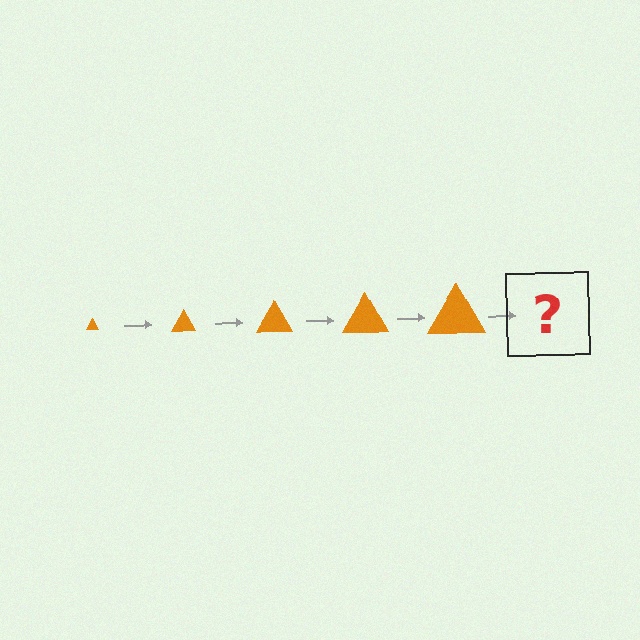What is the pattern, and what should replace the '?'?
The pattern is that the triangle gets progressively larger each step. The '?' should be an orange triangle, larger than the previous one.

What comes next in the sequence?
The next element should be an orange triangle, larger than the previous one.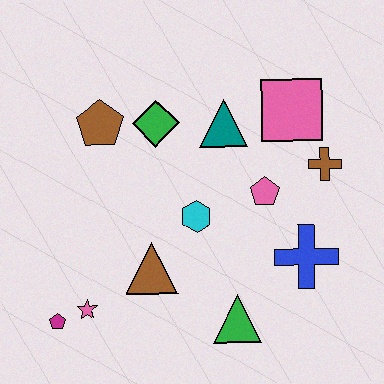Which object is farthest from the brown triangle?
The pink square is farthest from the brown triangle.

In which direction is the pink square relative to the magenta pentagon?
The pink square is to the right of the magenta pentagon.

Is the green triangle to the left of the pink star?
No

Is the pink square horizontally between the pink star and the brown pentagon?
No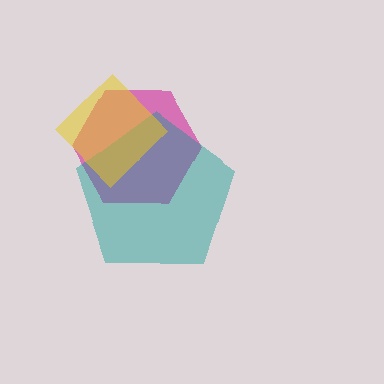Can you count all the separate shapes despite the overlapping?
Yes, there are 3 separate shapes.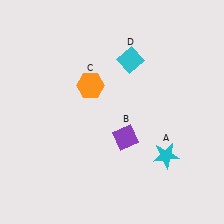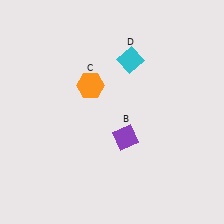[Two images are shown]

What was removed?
The cyan star (A) was removed in Image 2.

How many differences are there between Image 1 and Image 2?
There is 1 difference between the two images.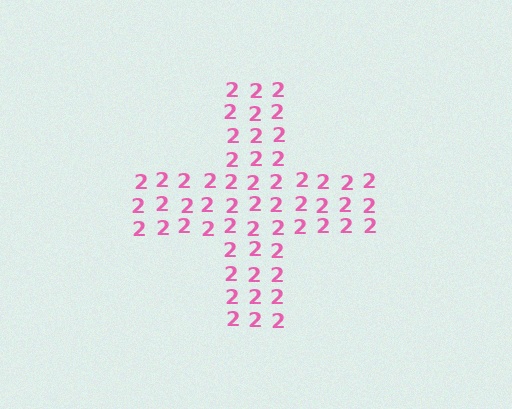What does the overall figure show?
The overall figure shows a cross.